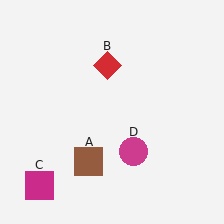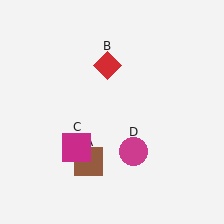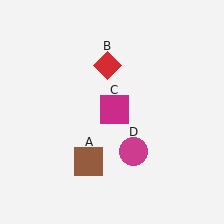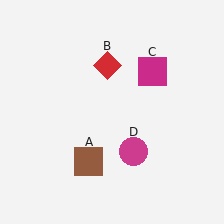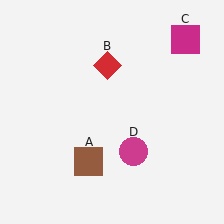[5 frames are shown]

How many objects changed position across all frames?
1 object changed position: magenta square (object C).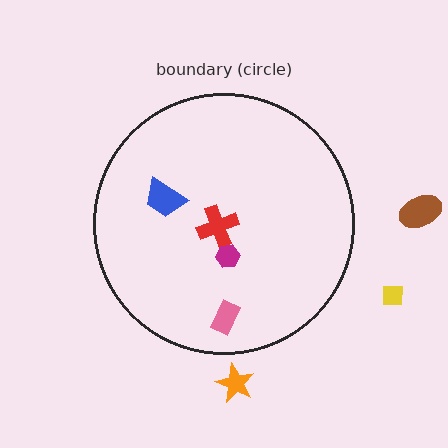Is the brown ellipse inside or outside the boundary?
Outside.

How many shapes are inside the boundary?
4 inside, 3 outside.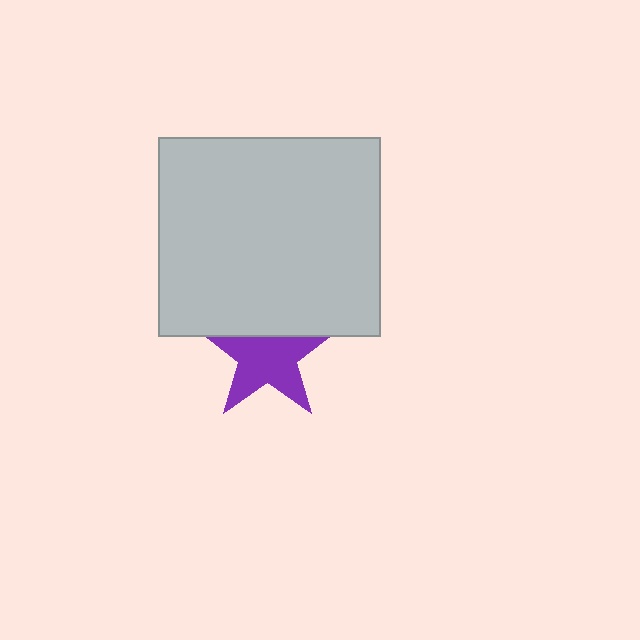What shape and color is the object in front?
The object in front is a light gray rectangle.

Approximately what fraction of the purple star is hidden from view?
Roughly 31% of the purple star is hidden behind the light gray rectangle.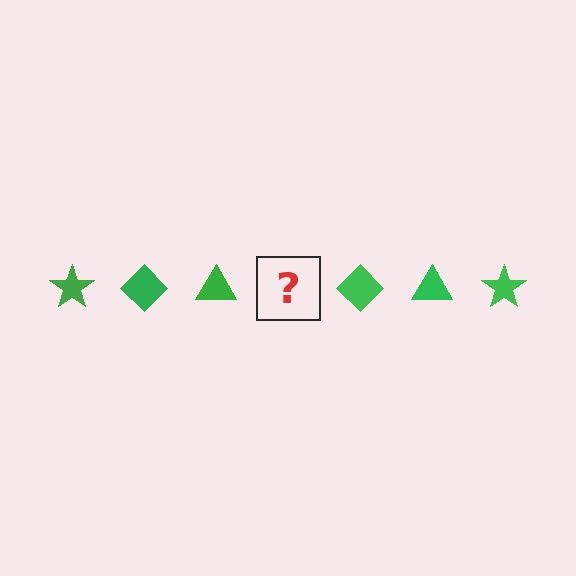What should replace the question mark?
The question mark should be replaced with a green star.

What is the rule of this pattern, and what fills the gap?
The rule is that the pattern cycles through star, diamond, triangle shapes in green. The gap should be filled with a green star.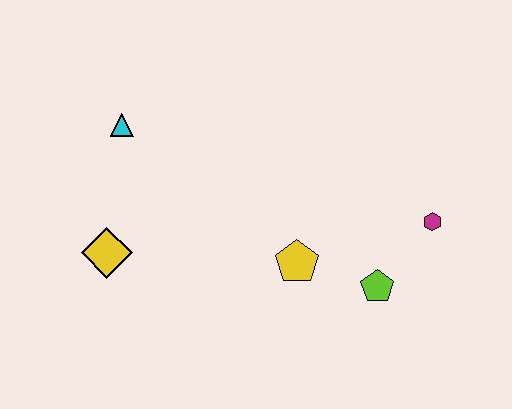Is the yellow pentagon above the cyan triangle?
No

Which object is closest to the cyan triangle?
The yellow diamond is closest to the cyan triangle.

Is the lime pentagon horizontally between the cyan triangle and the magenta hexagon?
Yes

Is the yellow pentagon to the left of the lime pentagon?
Yes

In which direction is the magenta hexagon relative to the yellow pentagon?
The magenta hexagon is to the right of the yellow pentagon.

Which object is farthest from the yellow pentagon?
The cyan triangle is farthest from the yellow pentagon.